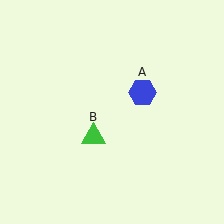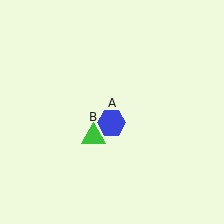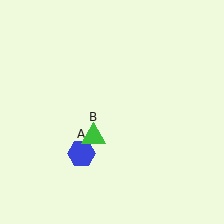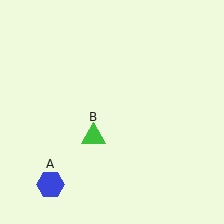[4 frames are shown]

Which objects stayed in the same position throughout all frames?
Green triangle (object B) remained stationary.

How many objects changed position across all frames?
1 object changed position: blue hexagon (object A).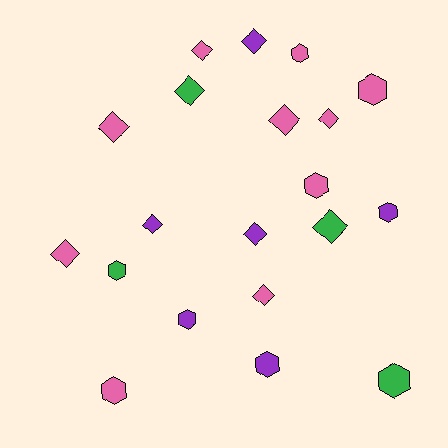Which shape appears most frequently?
Diamond, with 11 objects.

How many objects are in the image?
There are 20 objects.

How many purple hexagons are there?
There are 3 purple hexagons.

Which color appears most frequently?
Pink, with 10 objects.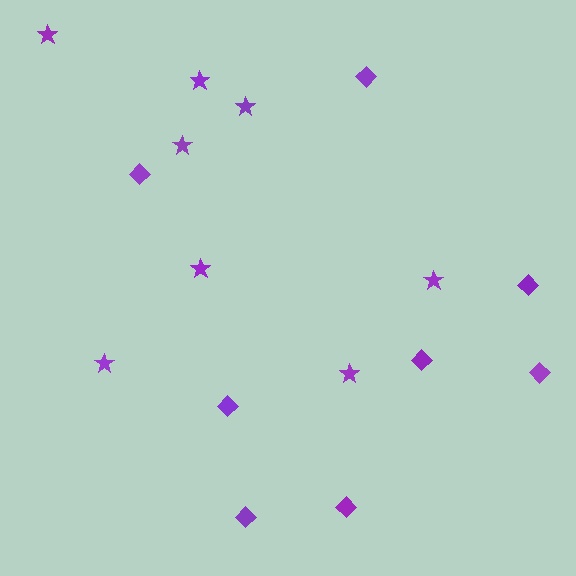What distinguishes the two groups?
There are 2 groups: one group of diamonds (8) and one group of stars (8).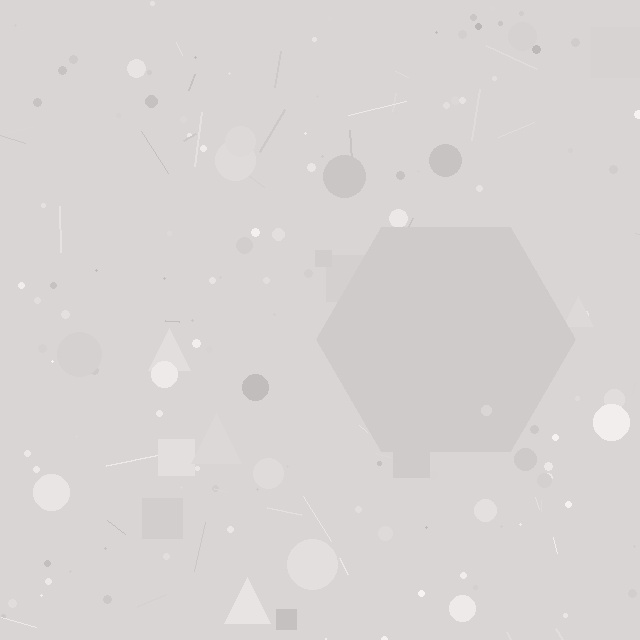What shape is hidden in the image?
A hexagon is hidden in the image.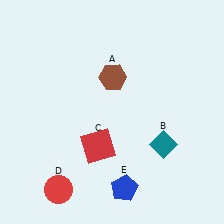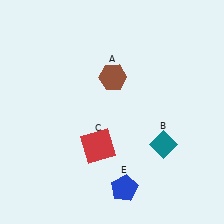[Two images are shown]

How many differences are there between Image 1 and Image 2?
There is 1 difference between the two images.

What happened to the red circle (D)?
The red circle (D) was removed in Image 2. It was in the bottom-left area of Image 1.